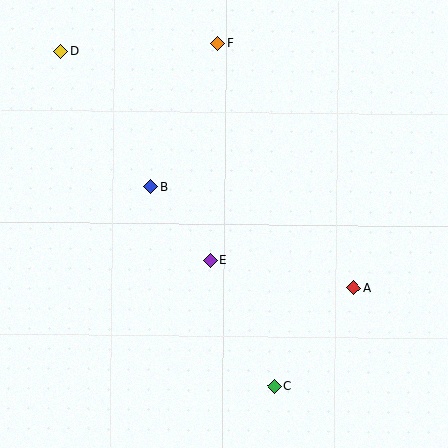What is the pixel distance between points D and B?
The distance between D and B is 163 pixels.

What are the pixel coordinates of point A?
Point A is at (354, 288).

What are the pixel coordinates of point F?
Point F is at (218, 43).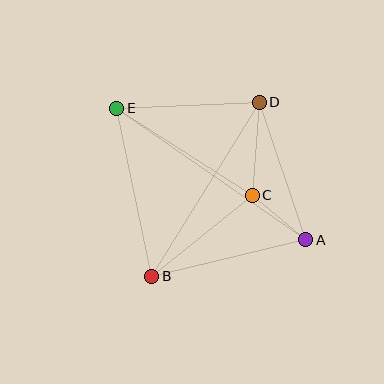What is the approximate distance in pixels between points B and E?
The distance between B and E is approximately 172 pixels.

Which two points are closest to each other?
Points A and C are closest to each other.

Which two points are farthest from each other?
Points A and E are farthest from each other.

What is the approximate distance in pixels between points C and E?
The distance between C and E is approximately 161 pixels.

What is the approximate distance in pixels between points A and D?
The distance between A and D is approximately 145 pixels.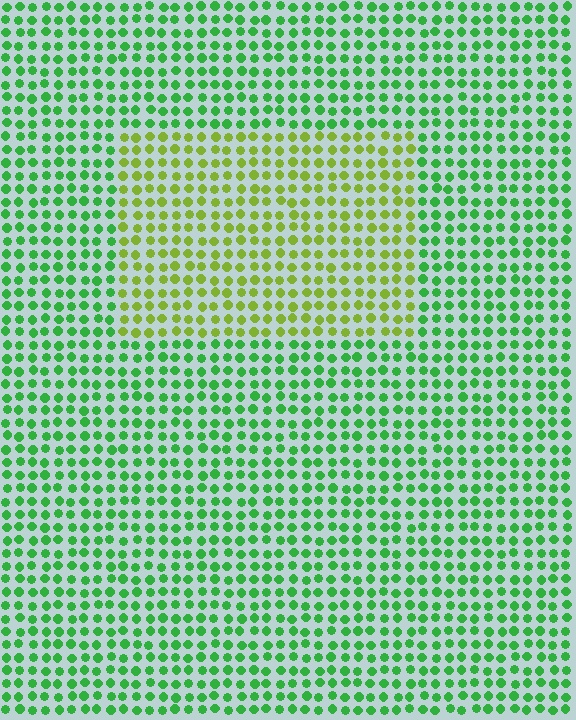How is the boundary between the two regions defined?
The boundary is defined purely by a slight shift in hue (about 44 degrees). Spacing, size, and orientation are identical on both sides.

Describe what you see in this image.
The image is filled with small green elements in a uniform arrangement. A rectangle-shaped region is visible where the elements are tinted to a slightly different hue, forming a subtle color boundary.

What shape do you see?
I see a rectangle.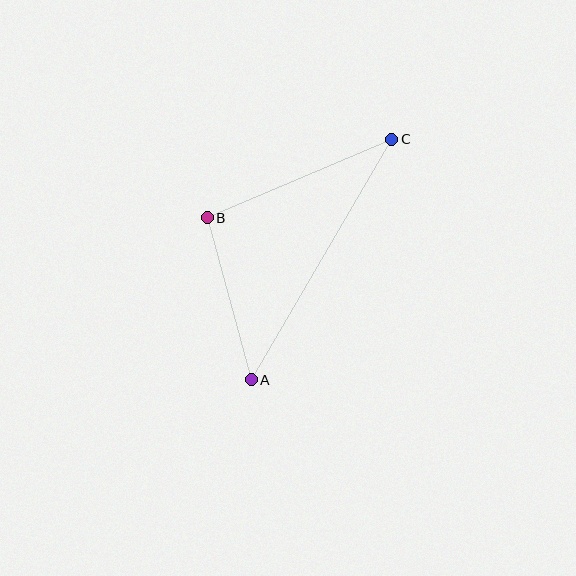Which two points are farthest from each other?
Points A and C are farthest from each other.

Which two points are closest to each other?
Points A and B are closest to each other.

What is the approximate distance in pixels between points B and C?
The distance between B and C is approximately 201 pixels.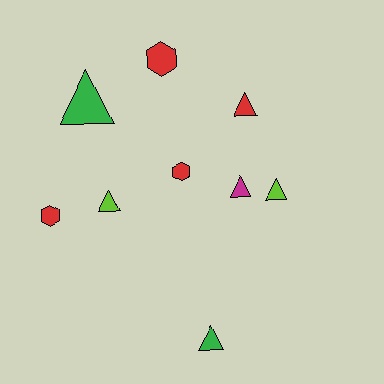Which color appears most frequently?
Red, with 4 objects.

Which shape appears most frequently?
Triangle, with 6 objects.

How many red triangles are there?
There is 1 red triangle.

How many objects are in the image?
There are 9 objects.